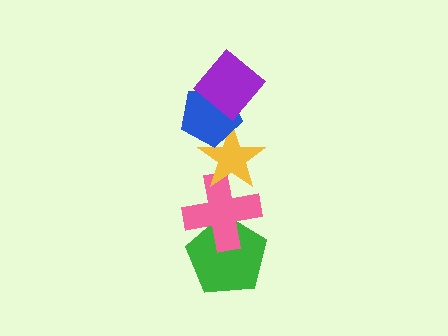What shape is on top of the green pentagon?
The pink cross is on top of the green pentagon.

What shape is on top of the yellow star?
The blue pentagon is on top of the yellow star.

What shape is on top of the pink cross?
The yellow star is on top of the pink cross.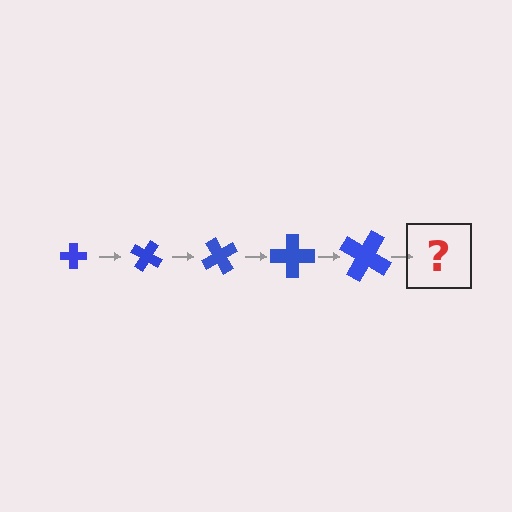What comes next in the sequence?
The next element should be a cross, larger than the previous one and rotated 150 degrees from the start.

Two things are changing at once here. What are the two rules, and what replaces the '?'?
The two rules are that the cross grows larger each step and it rotates 30 degrees each step. The '?' should be a cross, larger than the previous one and rotated 150 degrees from the start.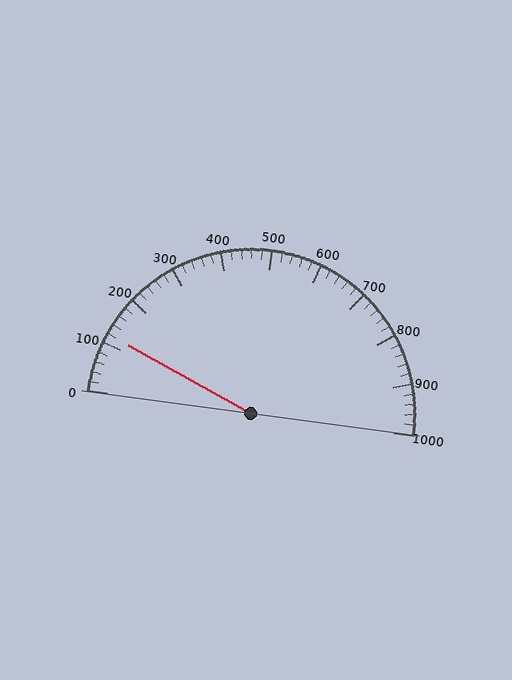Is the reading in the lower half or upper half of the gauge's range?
The reading is in the lower half of the range (0 to 1000).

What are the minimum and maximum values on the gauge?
The gauge ranges from 0 to 1000.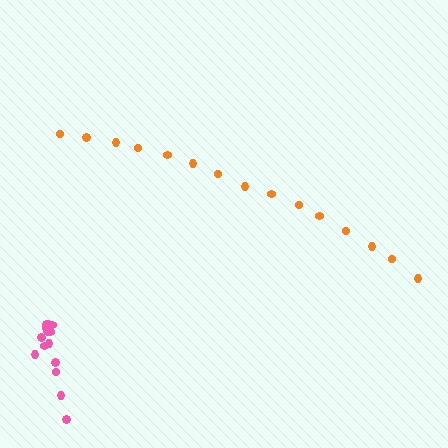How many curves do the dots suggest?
There are 2 distinct paths.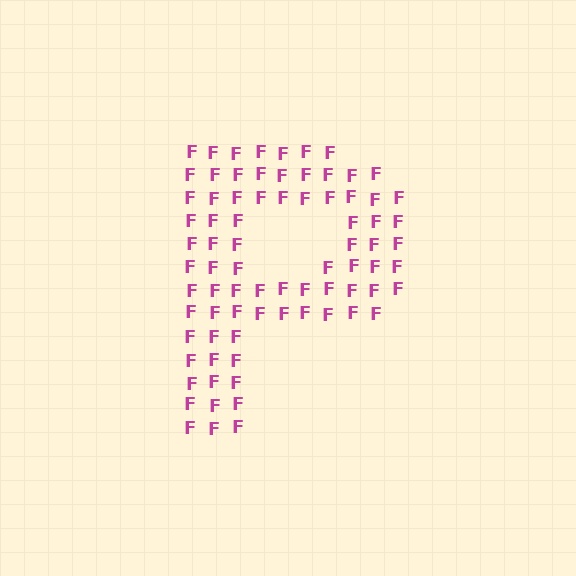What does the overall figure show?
The overall figure shows the letter P.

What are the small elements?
The small elements are letter F's.